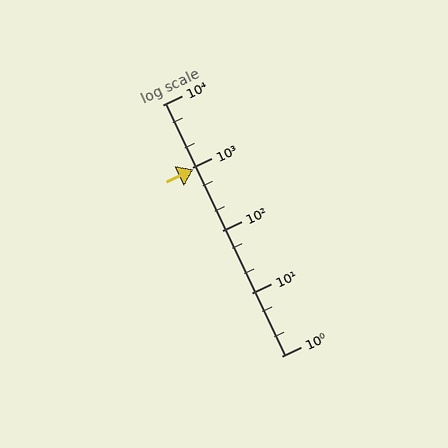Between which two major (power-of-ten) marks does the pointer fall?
The pointer is between 100 and 1000.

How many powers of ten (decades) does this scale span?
The scale spans 4 decades, from 1 to 10000.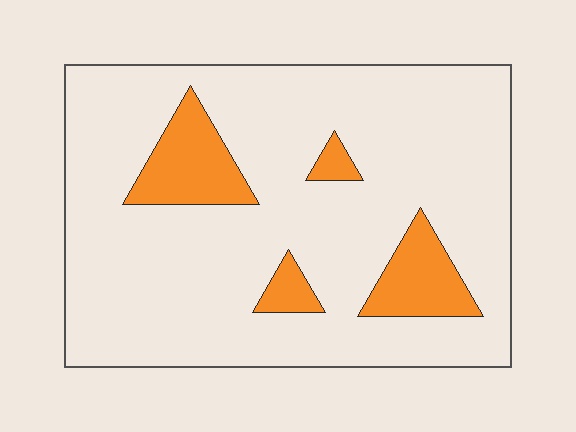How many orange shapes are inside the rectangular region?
4.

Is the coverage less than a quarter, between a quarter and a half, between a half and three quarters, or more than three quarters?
Less than a quarter.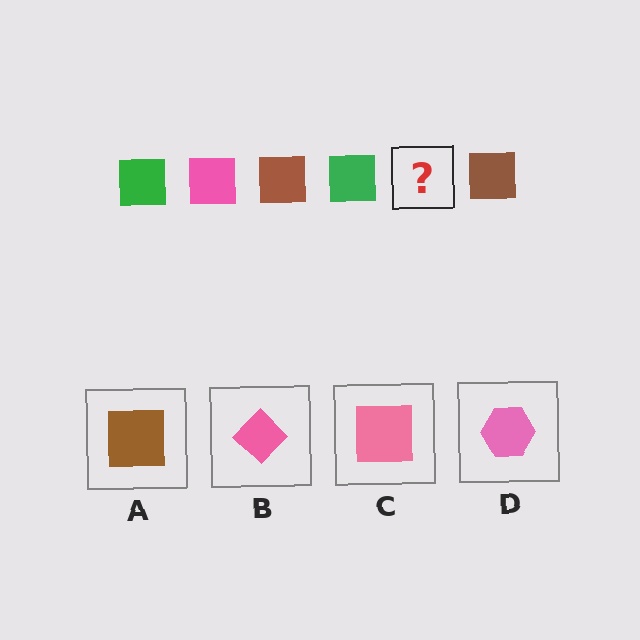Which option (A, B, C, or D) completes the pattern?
C.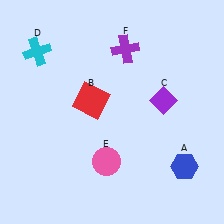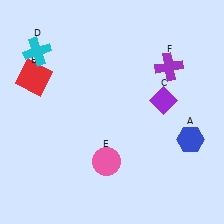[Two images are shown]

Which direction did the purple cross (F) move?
The purple cross (F) moved right.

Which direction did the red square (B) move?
The red square (B) moved left.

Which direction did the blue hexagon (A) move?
The blue hexagon (A) moved up.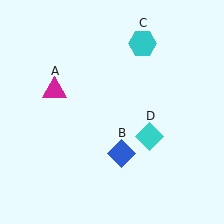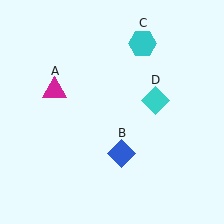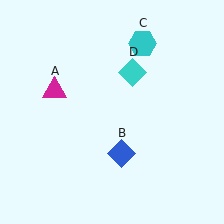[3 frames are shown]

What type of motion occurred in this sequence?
The cyan diamond (object D) rotated counterclockwise around the center of the scene.